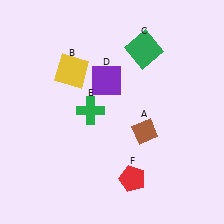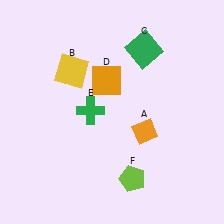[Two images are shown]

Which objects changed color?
A changed from brown to orange. D changed from purple to orange. F changed from red to lime.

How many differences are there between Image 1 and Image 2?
There are 3 differences between the two images.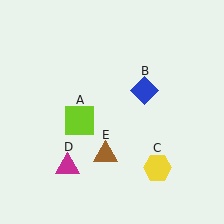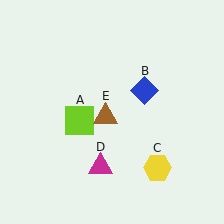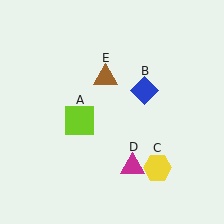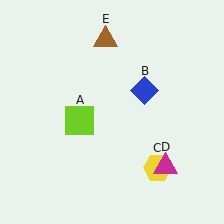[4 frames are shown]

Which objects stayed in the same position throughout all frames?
Lime square (object A) and blue diamond (object B) and yellow hexagon (object C) remained stationary.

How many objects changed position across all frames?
2 objects changed position: magenta triangle (object D), brown triangle (object E).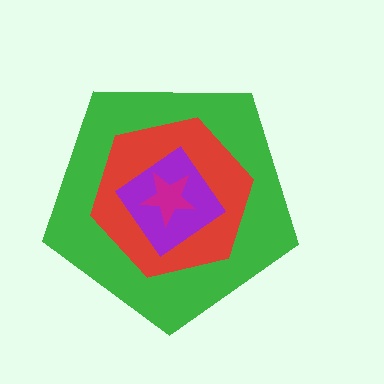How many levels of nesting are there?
4.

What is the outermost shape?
The green pentagon.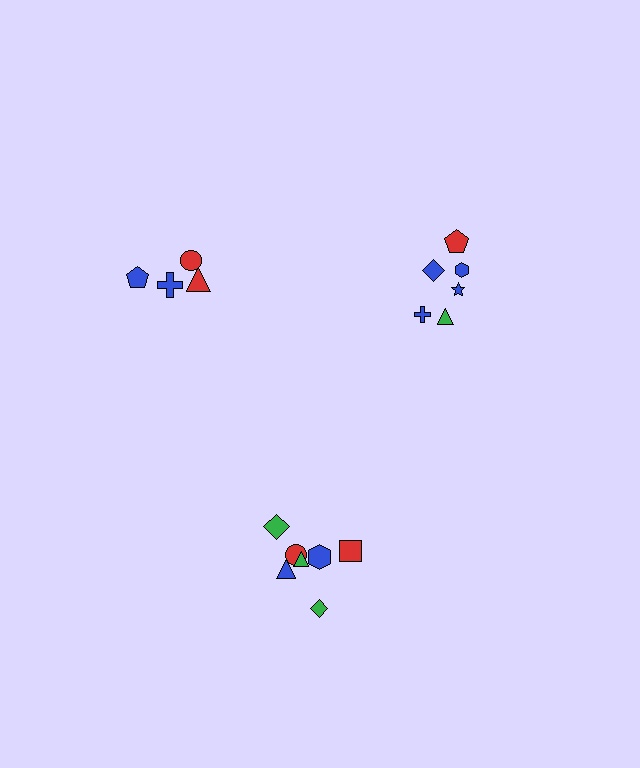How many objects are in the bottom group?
There are 7 objects.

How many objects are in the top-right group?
There are 6 objects.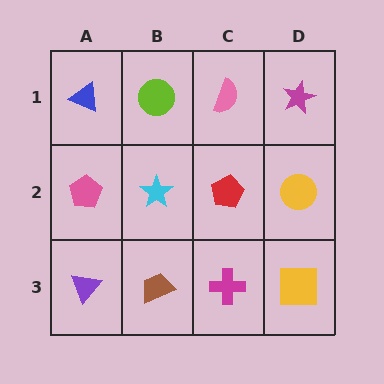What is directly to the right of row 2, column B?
A red pentagon.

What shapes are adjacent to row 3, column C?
A red pentagon (row 2, column C), a brown trapezoid (row 3, column B), a yellow square (row 3, column D).